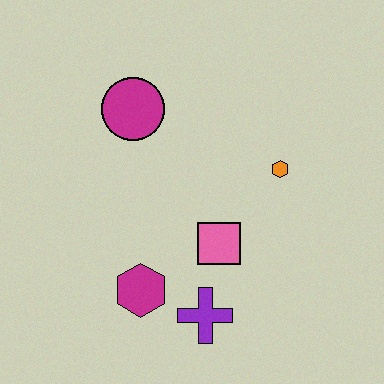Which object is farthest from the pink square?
The magenta circle is farthest from the pink square.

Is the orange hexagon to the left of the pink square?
No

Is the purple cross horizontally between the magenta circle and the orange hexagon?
Yes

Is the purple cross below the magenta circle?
Yes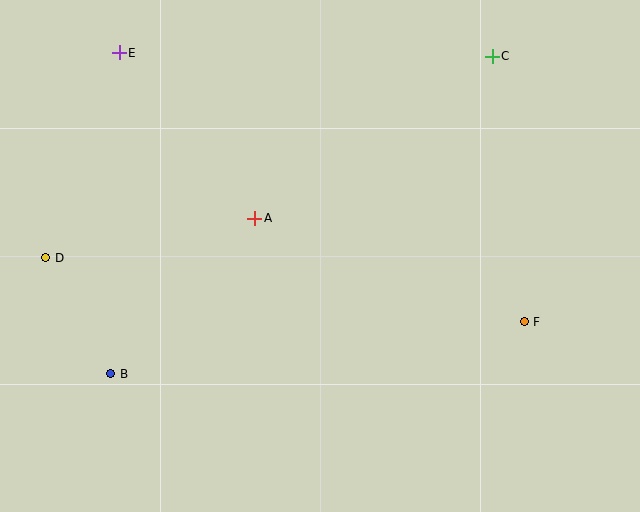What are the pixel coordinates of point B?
Point B is at (111, 374).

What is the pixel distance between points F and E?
The distance between F and E is 486 pixels.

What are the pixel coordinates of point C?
Point C is at (492, 56).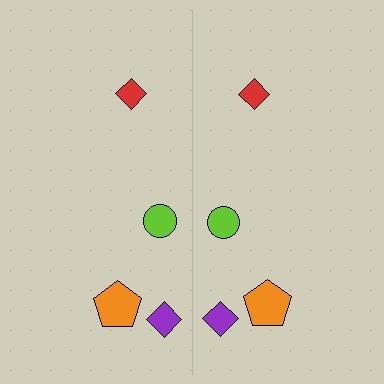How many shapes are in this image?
There are 8 shapes in this image.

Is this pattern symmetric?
Yes, this pattern has bilateral (reflection) symmetry.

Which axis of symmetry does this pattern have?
The pattern has a vertical axis of symmetry running through the center of the image.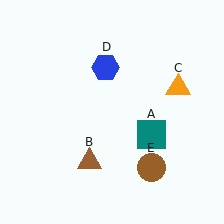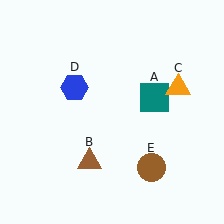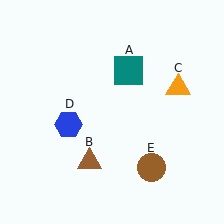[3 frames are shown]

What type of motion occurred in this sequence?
The teal square (object A), blue hexagon (object D) rotated counterclockwise around the center of the scene.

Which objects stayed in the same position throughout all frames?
Brown triangle (object B) and orange triangle (object C) and brown circle (object E) remained stationary.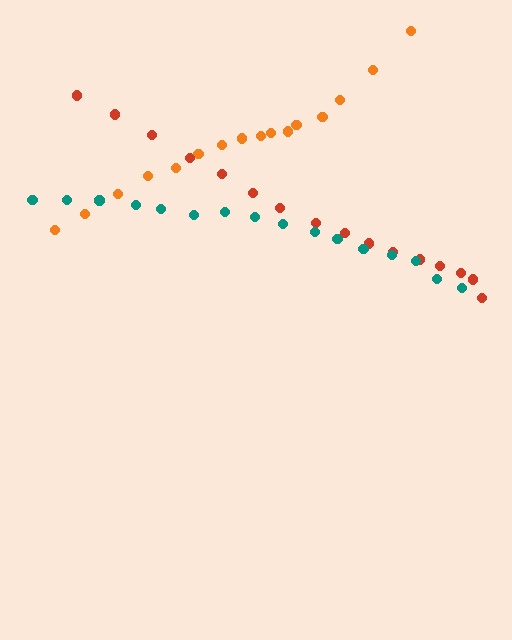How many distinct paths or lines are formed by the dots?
There are 3 distinct paths.